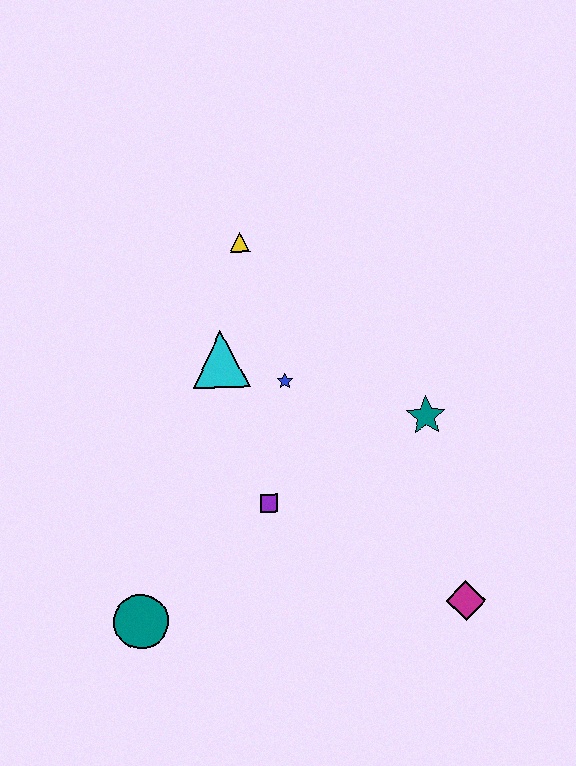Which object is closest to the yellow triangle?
The cyan triangle is closest to the yellow triangle.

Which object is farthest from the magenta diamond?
The yellow triangle is farthest from the magenta diamond.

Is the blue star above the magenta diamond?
Yes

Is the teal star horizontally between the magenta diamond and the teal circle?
Yes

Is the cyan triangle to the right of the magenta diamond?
No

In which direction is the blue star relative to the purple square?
The blue star is above the purple square.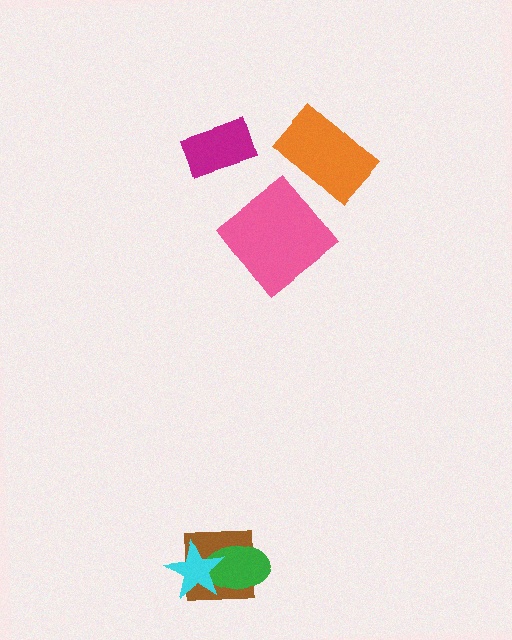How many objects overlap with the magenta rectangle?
0 objects overlap with the magenta rectangle.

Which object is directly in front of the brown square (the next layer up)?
The green ellipse is directly in front of the brown square.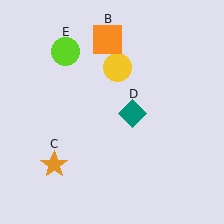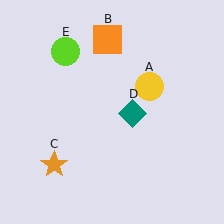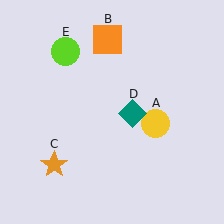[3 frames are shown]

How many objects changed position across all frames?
1 object changed position: yellow circle (object A).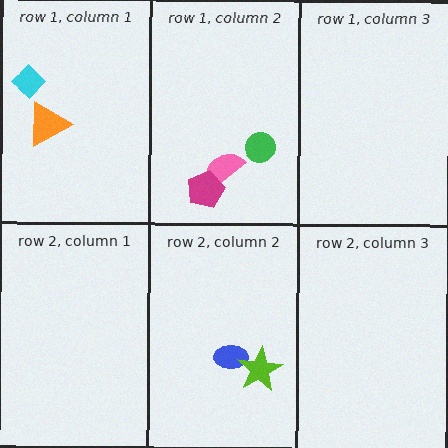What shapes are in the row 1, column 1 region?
The orange triangle, the cyan diamond.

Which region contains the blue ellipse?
The row 2, column 2 region.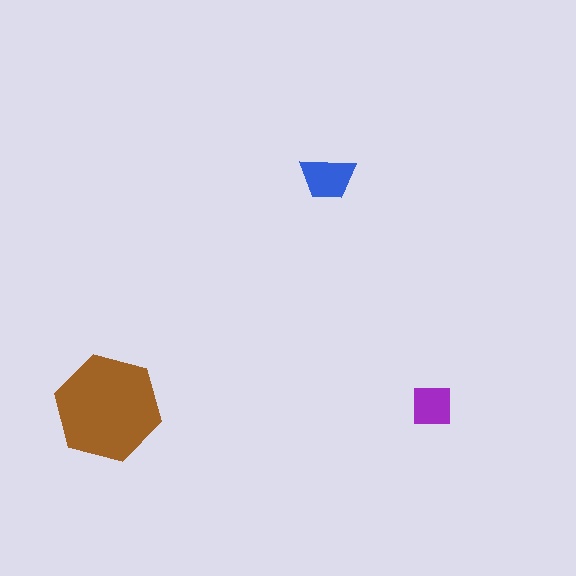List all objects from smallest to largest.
The purple square, the blue trapezoid, the brown hexagon.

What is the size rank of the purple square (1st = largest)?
3rd.